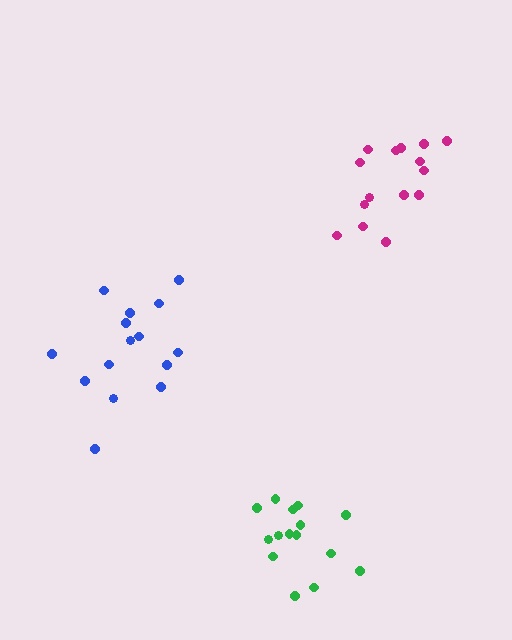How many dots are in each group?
Group 1: 15 dots, Group 2: 15 dots, Group 3: 15 dots (45 total).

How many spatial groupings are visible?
There are 3 spatial groupings.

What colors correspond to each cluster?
The clusters are colored: green, magenta, blue.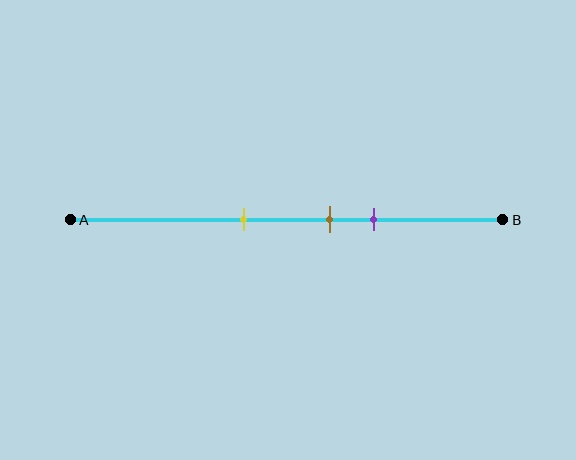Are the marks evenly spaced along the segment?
Yes, the marks are approximately evenly spaced.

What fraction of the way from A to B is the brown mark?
The brown mark is approximately 60% (0.6) of the way from A to B.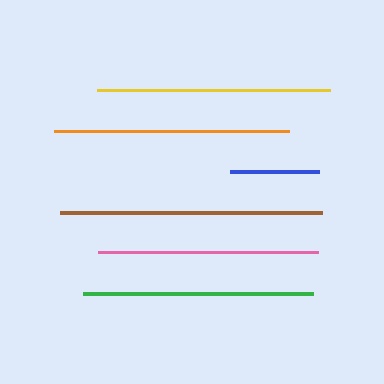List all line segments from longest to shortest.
From longest to shortest: brown, orange, yellow, green, pink, blue.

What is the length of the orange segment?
The orange segment is approximately 235 pixels long.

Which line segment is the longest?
The brown line is the longest at approximately 262 pixels.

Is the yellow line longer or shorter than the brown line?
The brown line is longer than the yellow line.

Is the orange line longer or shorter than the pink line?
The orange line is longer than the pink line.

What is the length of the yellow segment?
The yellow segment is approximately 233 pixels long.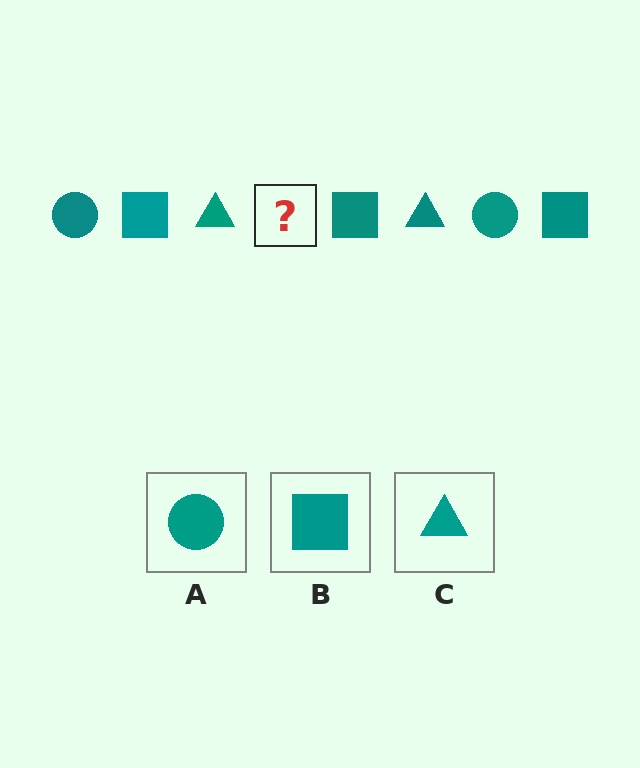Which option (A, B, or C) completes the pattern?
A.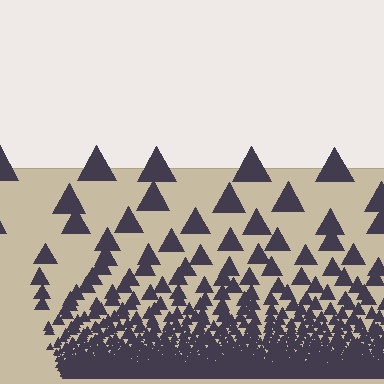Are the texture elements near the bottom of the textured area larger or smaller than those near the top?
Smaller. The gradient is inverted — elements near the bottom are smaller and denser.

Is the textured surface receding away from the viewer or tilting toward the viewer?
The surface appears to tilt toward the viewer. Texture elements get larger and sparser toward the top.